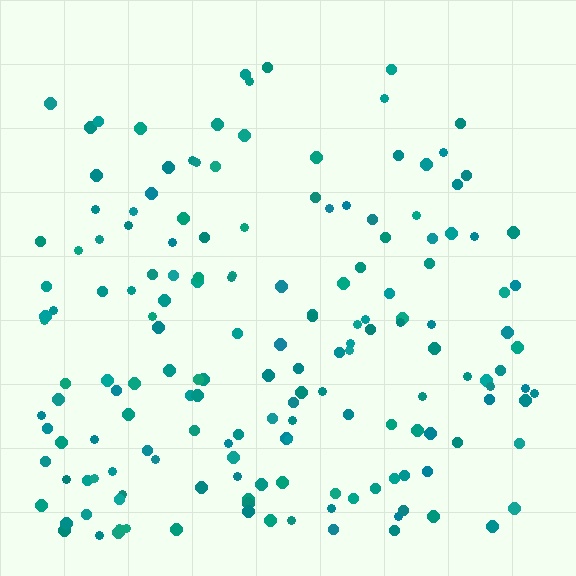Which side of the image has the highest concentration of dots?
The bottom.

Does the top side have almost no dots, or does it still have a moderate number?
Still a moderate number, just noticeably fewer than the bottom.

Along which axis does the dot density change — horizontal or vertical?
Vertical.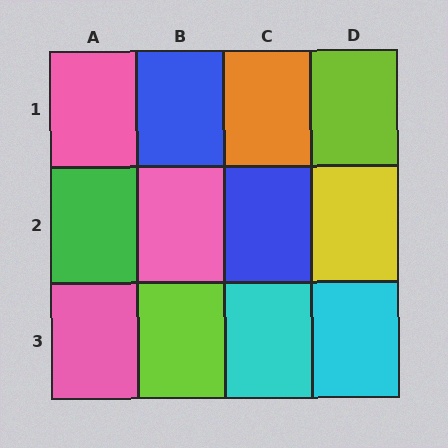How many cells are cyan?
2 cells are cyan.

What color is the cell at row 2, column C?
Blue.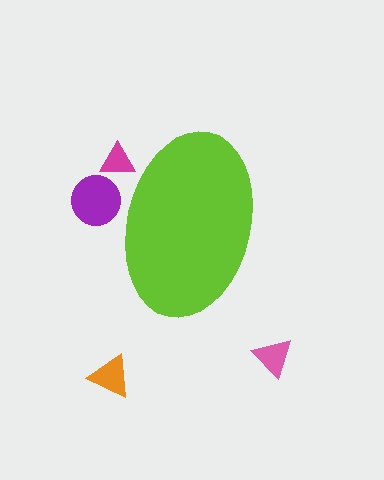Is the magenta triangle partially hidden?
Yes, the magenta triangle is partially hidden behind the lime ellipse.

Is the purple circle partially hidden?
Yes, the purple circle is partially hidden behind the lime ellipse.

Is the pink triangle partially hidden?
No, the pink triangle is fully visible.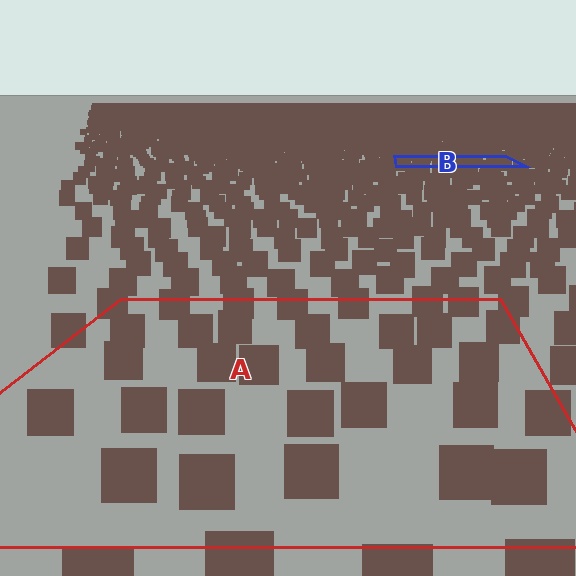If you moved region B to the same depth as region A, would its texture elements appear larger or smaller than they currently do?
They would appear larger. At a closer depth, the same texture elements are projected at a bigger on-screen size.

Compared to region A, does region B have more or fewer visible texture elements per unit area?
Region B has more texture elements per unit area — they are packed more densely because it is farther away.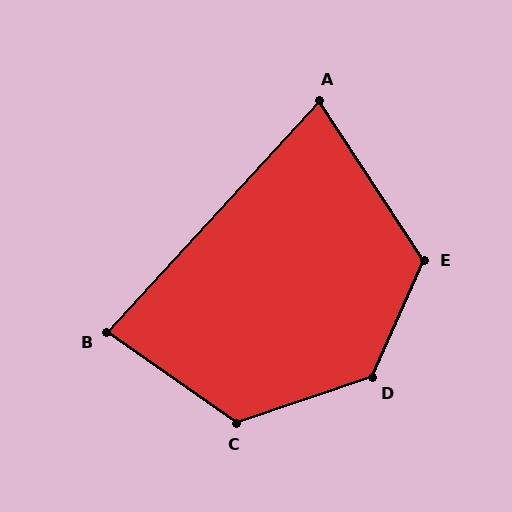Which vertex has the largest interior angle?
D, at approximately 132 degrees.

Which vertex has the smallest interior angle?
A, at approximately 76 degrees.